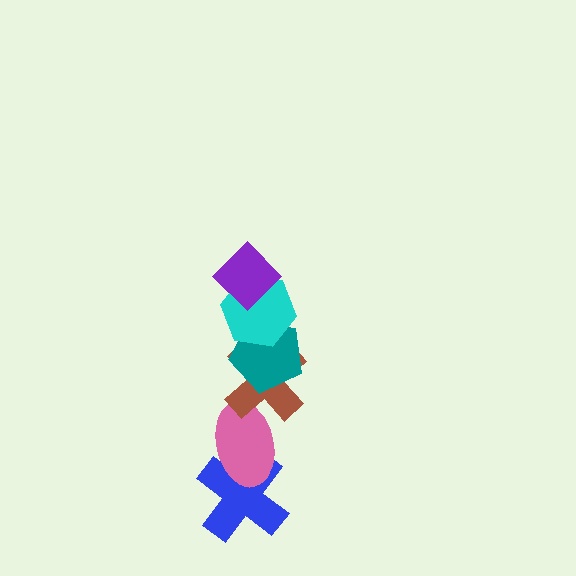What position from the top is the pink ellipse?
The pink ellipse is 5th from the top.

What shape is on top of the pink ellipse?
The brown cross is on top of the pink ellipse.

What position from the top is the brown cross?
The brown cross is 4th from the top.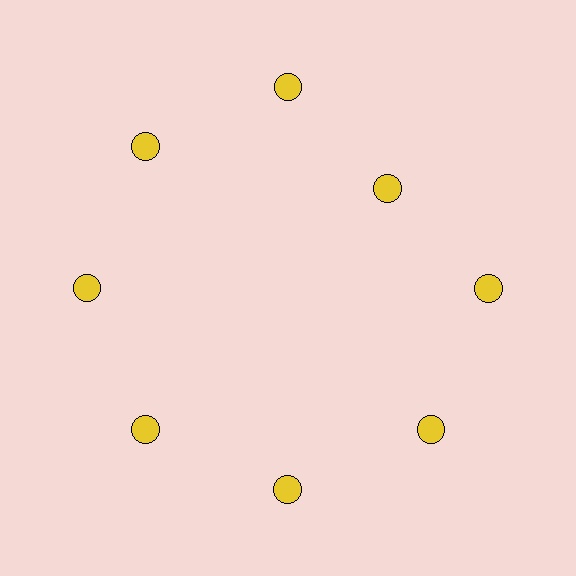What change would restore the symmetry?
The symmetry would be restored by moving it outward, back onto the ring so that all 8 circles sit at equal angles and equal distance from the center.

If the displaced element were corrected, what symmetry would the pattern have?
It would have 8-fold rotational symmetry — the pattern would map onto itself every 45 degrees.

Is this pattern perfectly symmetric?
No. The 8 yellow circles are arranged in a ring, but one element near the 2 o'clock position is pulled inward toward the center, breaking the 8-fold rotational symmetry.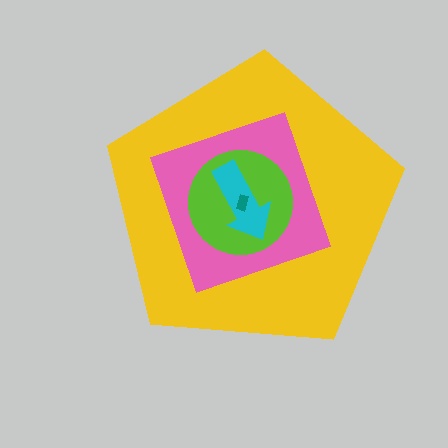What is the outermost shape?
The yellow pentagon.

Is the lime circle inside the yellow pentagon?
Yes.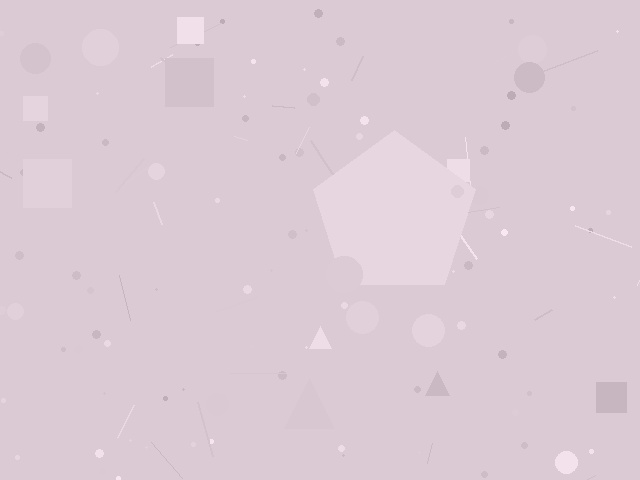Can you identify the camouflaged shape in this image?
The camouflaged shape is a pentagon.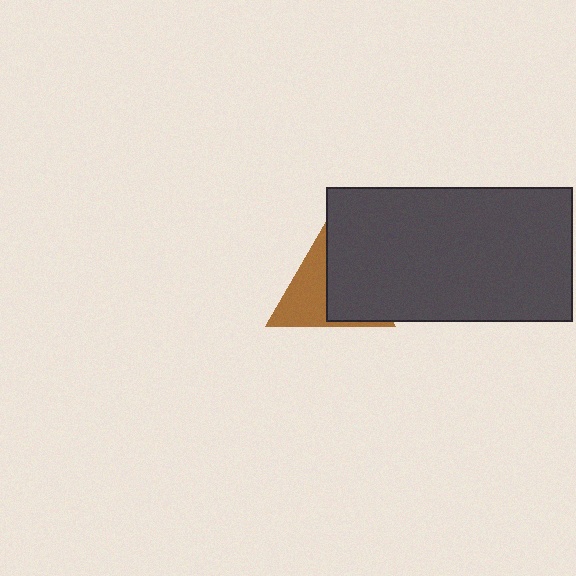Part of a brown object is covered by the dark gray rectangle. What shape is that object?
It is a triangle.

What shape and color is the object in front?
The object in front is a dark gray rectangle.